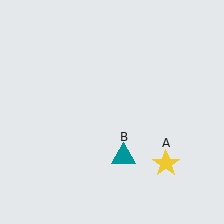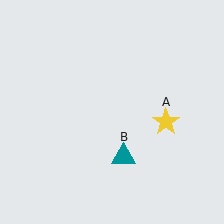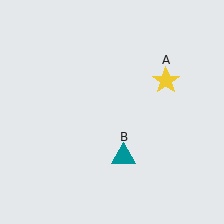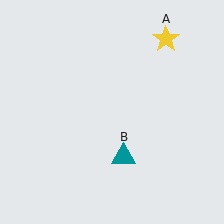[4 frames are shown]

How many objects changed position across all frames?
1 object changed position: yellow star (object A).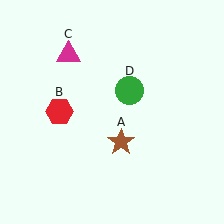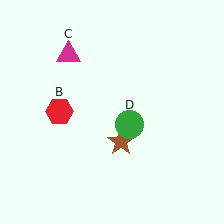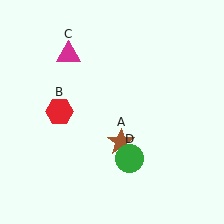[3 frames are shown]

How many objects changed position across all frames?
1 object changed position: green circle (object D).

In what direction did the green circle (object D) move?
The green circle (object D) moved down.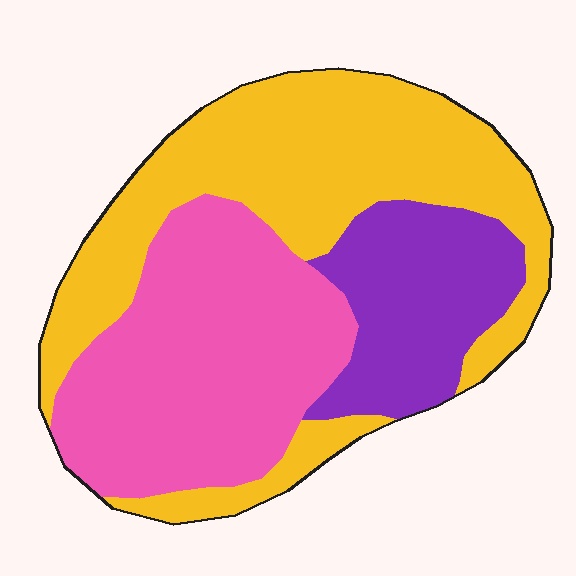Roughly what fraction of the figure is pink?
Pink covers 37% of the figure.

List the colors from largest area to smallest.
From largest to smallest: yellow, pink, purple.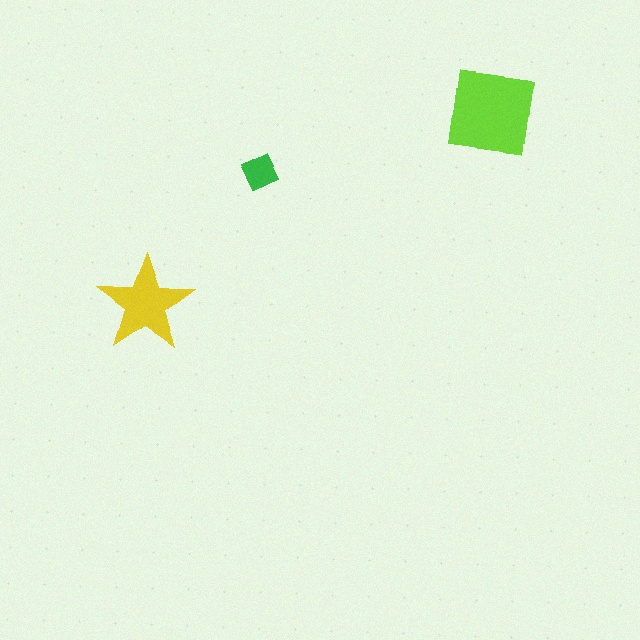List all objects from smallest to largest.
The green square, the yellow star, the lime square.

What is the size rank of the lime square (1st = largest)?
1st.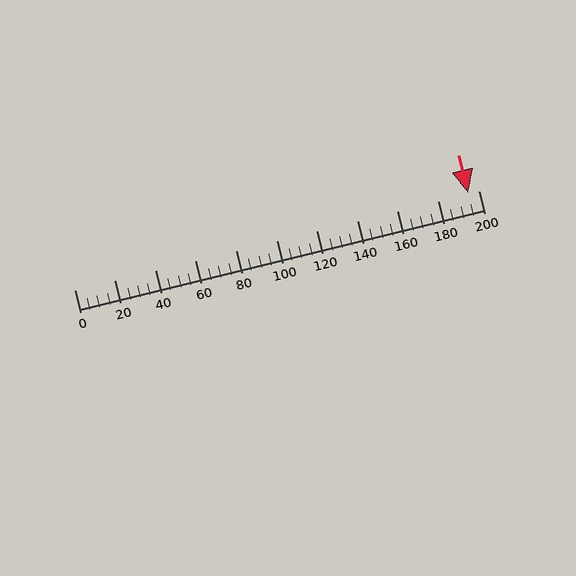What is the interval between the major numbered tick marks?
The major tick marks are spaced 20 units apart.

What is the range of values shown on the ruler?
The ruler shows values from 0 to 200.